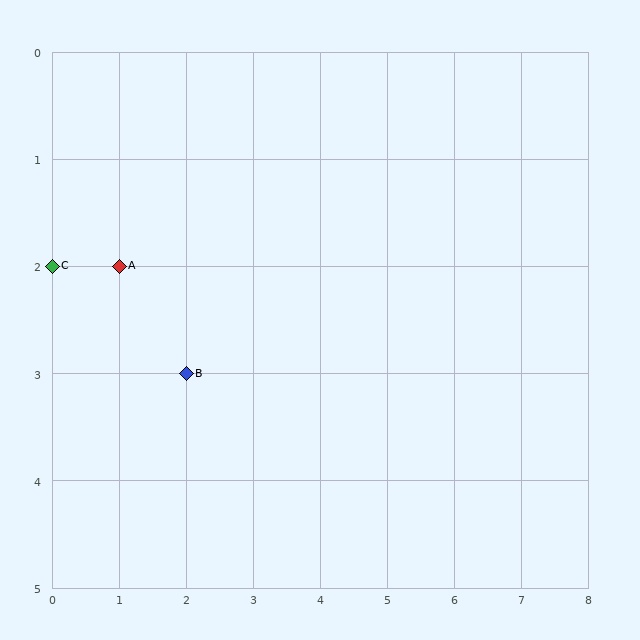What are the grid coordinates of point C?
Point C is at grid coordinates (0, 2).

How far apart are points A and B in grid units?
Points A and B are 1 column and 1 row apart (about 1.4 grid units diagonally).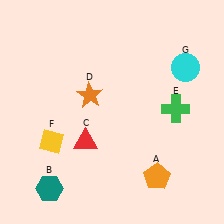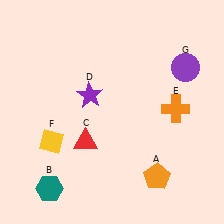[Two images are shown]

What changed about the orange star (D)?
In Image 1, D is orange. In Image 2, it changed to purple.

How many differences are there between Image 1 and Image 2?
There are 3 differences between the two images.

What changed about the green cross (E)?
In Image 1, E is green. In Image 2, it changed to orange.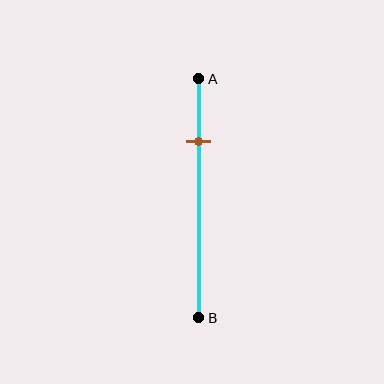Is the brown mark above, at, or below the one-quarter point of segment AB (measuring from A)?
The brown mark is approximately at the one-quarter point of segment AB.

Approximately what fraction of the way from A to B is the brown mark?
The brown mark is approximately 25% of the way from A to B.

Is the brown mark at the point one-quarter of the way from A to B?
Yes, the mark is approximately at the one-quarter point.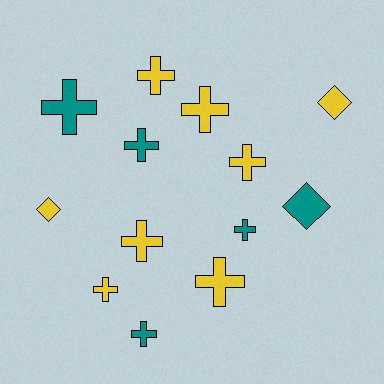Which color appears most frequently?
Yellow, with 8 objects.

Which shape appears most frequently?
Cross, with 10 objects.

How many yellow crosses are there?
There are 6 yellow crosses.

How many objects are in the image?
There are 13 objects.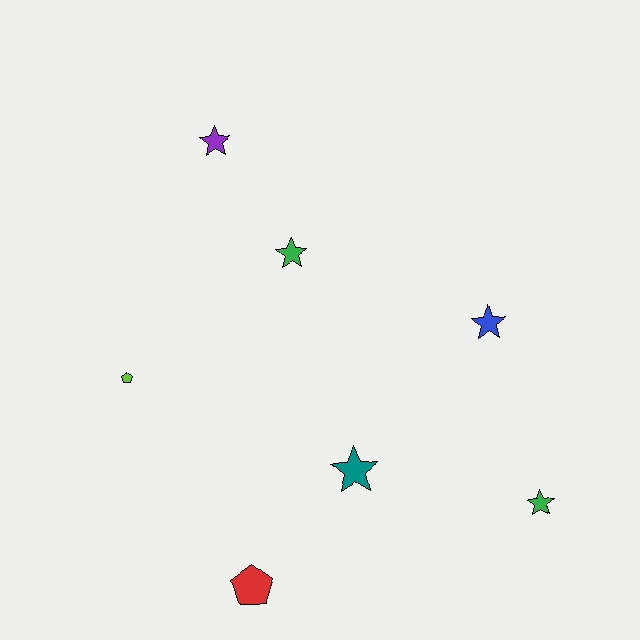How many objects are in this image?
There are 7 objects.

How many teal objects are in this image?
There is 1 teal object.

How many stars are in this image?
There are 5 stars.